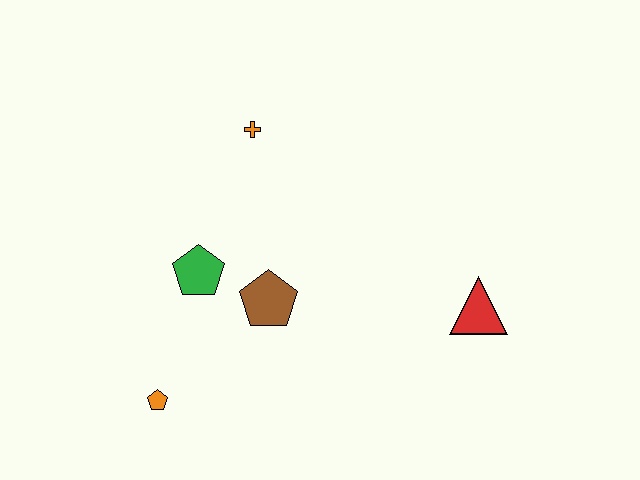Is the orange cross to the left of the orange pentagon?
No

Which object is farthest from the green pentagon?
The red triangle is farthest from the green pentagon.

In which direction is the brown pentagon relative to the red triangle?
The brown pentagon is to the left of the red triangle.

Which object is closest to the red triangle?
The brown pentagon is closest to the red triangle.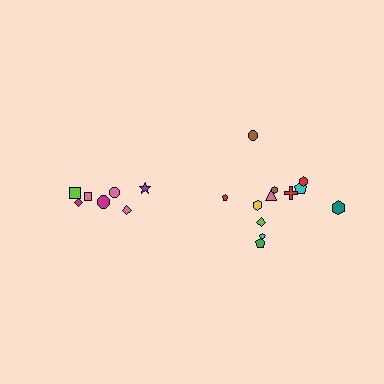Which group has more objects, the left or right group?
The right group.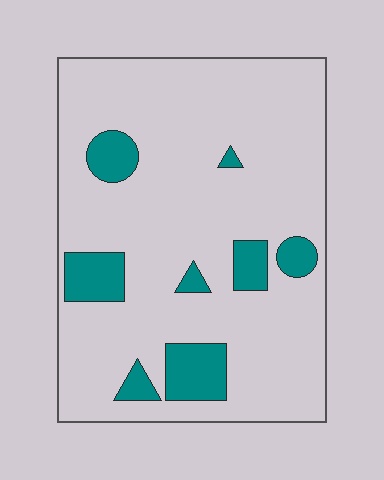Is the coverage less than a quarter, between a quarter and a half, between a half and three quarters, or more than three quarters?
Less than a quarter.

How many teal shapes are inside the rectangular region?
8.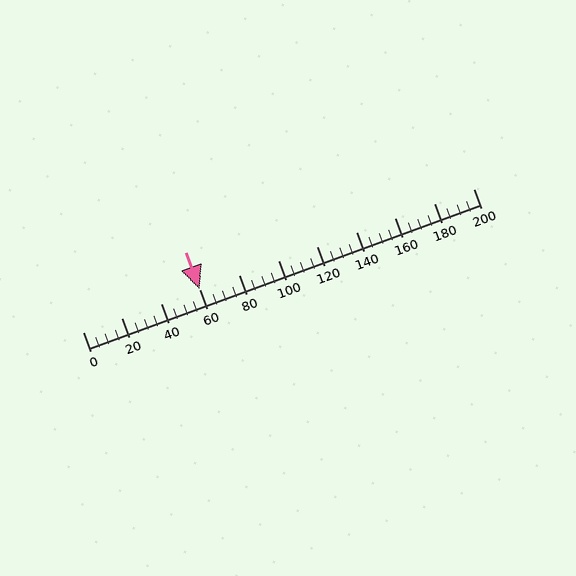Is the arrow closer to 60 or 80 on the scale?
The arrow is closer to 60.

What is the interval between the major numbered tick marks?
The major tick marks are spaced 20 units apart.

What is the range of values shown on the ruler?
The ruler shows values from 0 to 200.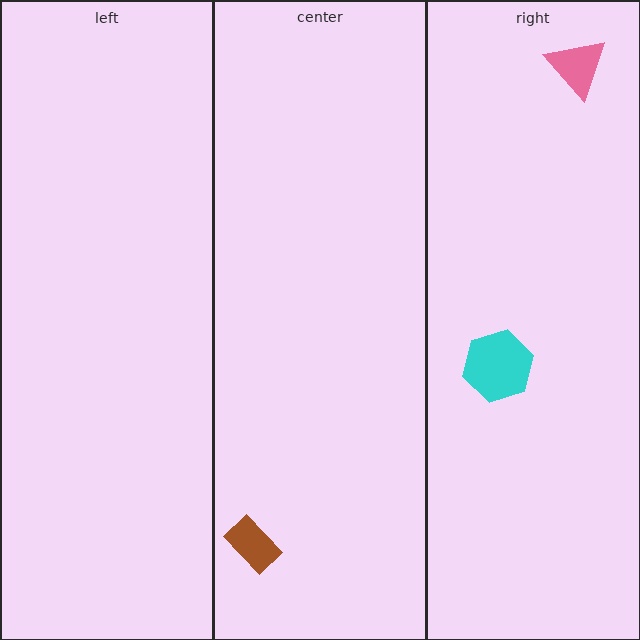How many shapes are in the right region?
2.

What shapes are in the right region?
The cyan hexagon, the pink triangle.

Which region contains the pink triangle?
The right region.